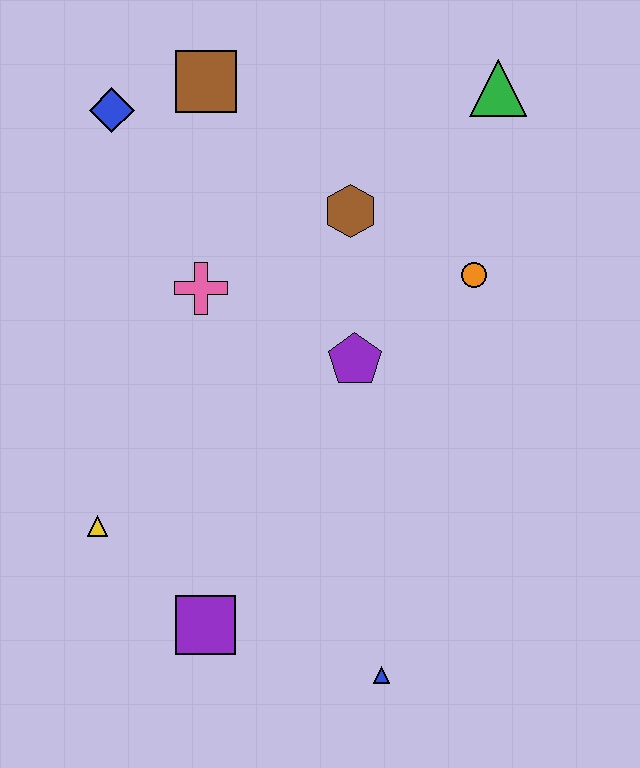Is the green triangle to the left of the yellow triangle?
No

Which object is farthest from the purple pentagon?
The blue diamond is farthest from the purple pentagon.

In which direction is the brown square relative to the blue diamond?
The brown square is to the right of the blue diamond.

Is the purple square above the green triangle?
No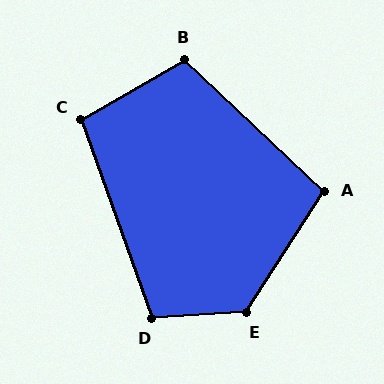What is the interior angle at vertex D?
Approximately 106 degrees (obtuse).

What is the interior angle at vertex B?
Approximately 107 degrees (obtuse).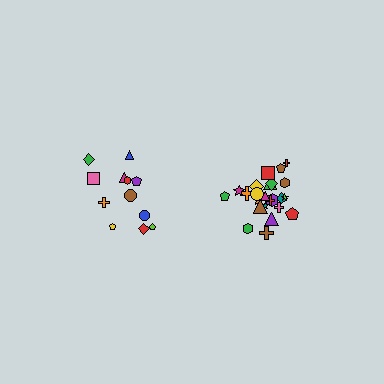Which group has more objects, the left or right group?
The right group.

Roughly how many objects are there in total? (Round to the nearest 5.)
Roughly 35 objects in total.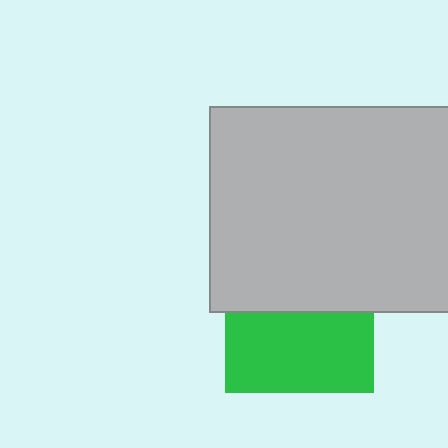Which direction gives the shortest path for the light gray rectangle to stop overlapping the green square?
Moving up gives the shortest separation.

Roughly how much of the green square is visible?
About half of it is visible (roughly 53%).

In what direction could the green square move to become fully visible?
The green square could move down. That would shift it out from behind the light gray rectangle entirely.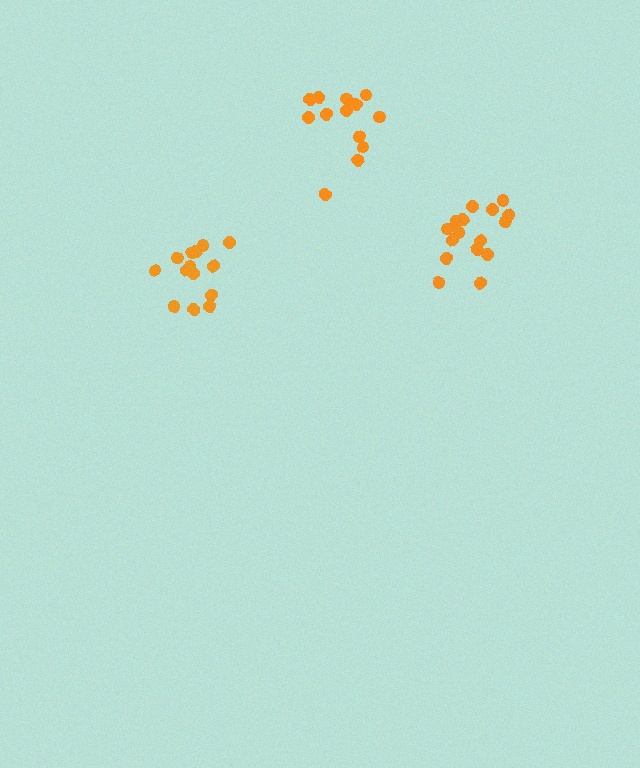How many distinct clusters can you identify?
There are 3 distinct clusters.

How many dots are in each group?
Group 1: 16 dots, Group 2: 14 dots, Group 3: 13 dots (43 total).